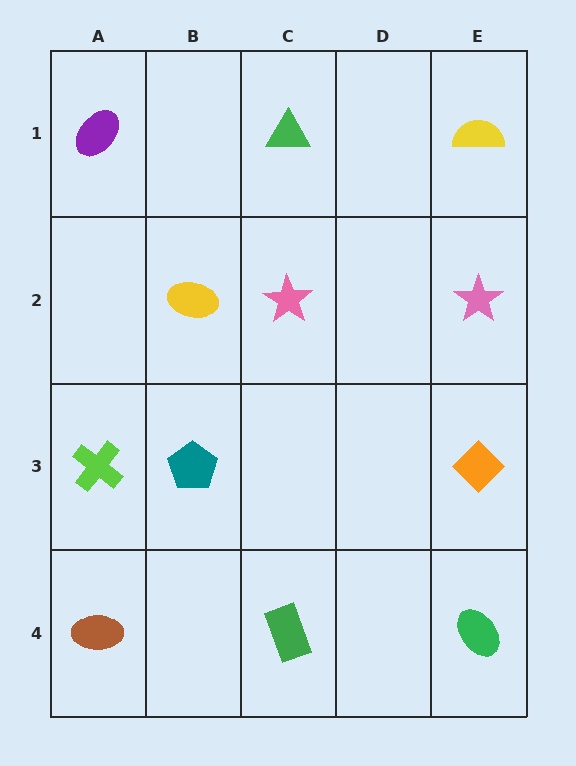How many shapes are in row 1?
3 shapes.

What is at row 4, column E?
A green ellipse.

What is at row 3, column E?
An orange diamond.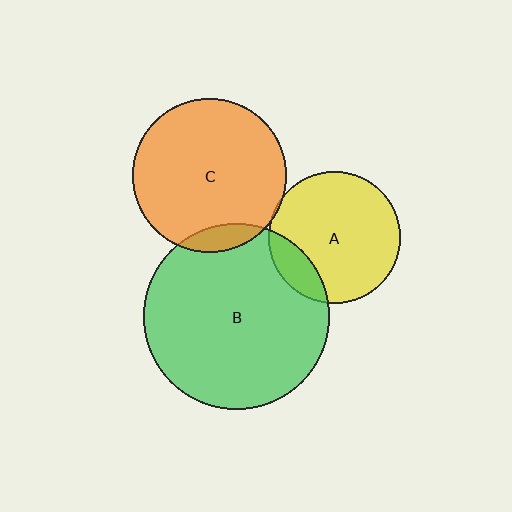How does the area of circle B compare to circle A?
Approximately 2.0 times.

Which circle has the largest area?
Circle B (green).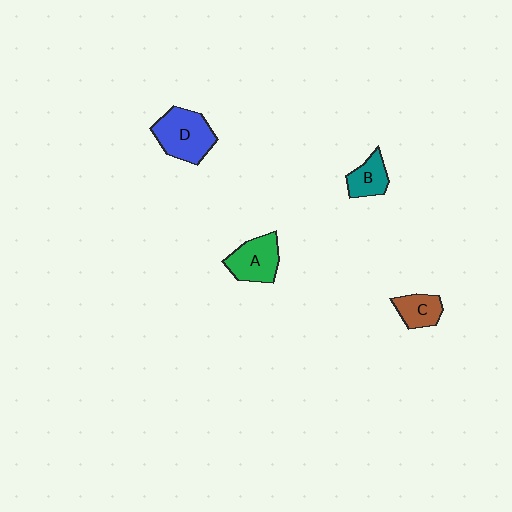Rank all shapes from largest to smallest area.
From largest to smallest: D (blue), A (green), B (teal), C (brown).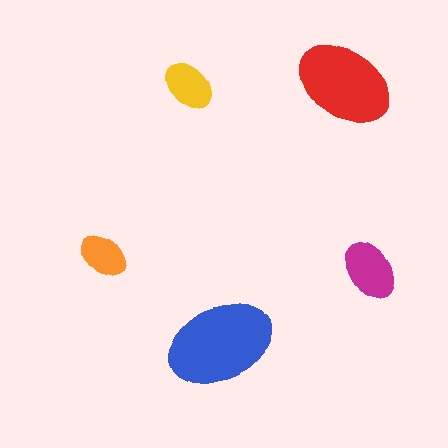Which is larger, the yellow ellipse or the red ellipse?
The red one.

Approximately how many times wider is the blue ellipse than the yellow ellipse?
About 2 times wider.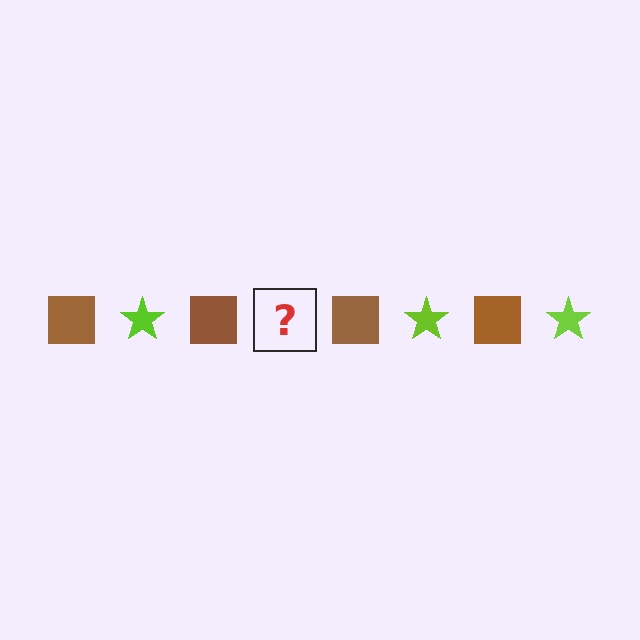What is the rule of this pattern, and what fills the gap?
The rule is that the pattern alternates between brown square and lime star. The gap should be filled with a lime star.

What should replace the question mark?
The question mark should be replaced with a lime star.